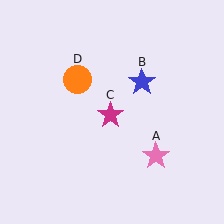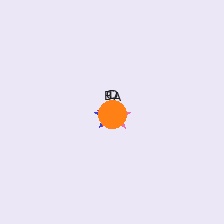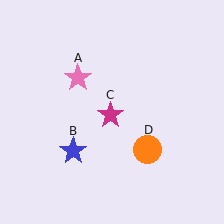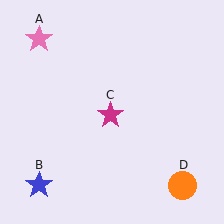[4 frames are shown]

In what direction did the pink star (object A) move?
The pink star (object A) moved up and to the left.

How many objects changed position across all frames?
3 objects changed position: pink star (object A), blue star (object B), orange circle (object D).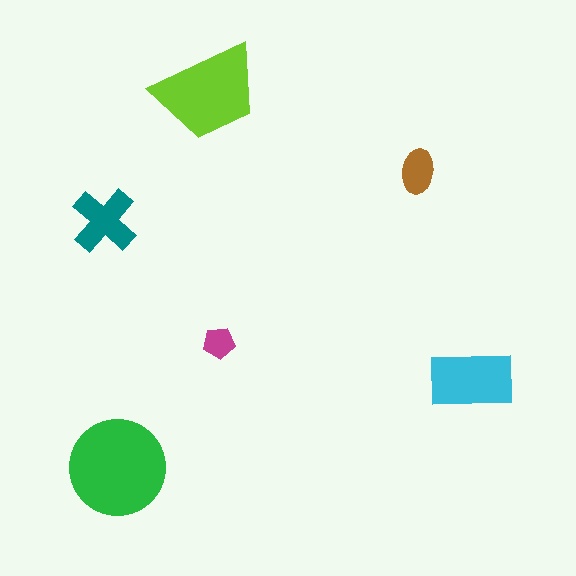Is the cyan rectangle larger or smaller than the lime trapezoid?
Smaller.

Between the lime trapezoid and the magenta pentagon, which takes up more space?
The lime trapezoid.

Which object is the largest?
The green circle.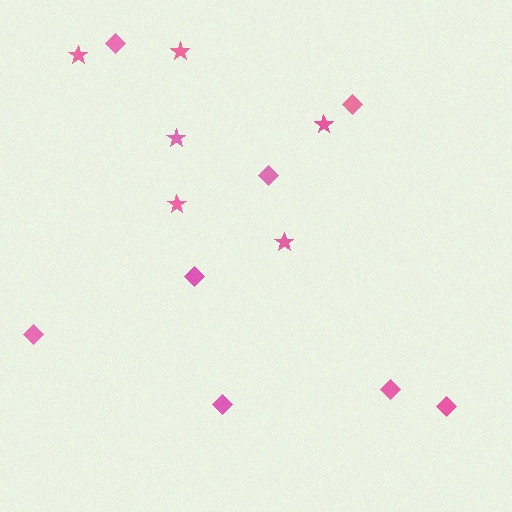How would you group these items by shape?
There are 2 groups: one group of diamonds (8) and one group of stars (6).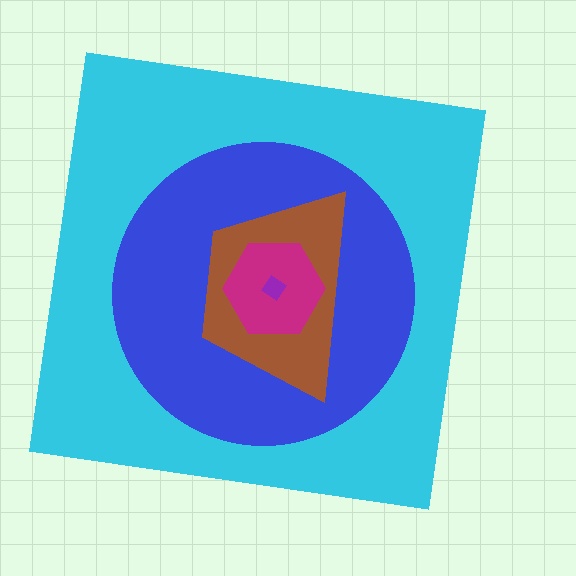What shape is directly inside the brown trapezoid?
The magenta hexagon.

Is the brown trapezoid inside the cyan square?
Yes.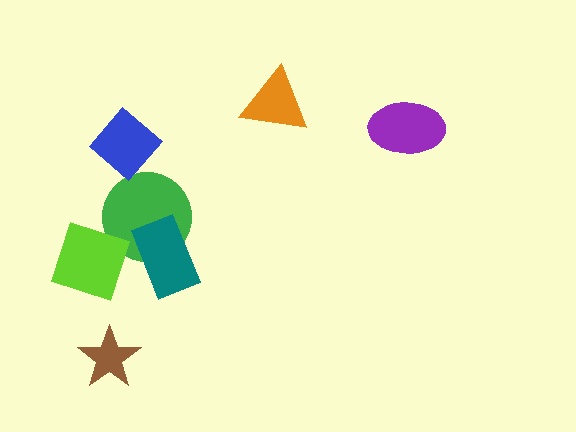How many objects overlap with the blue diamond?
0 objects overlap with the blue diamond.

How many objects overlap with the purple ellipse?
0 objects overlap with the purple ellipse.